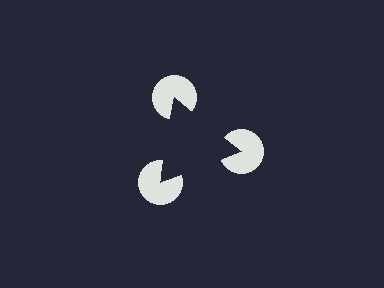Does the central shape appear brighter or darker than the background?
It typically appears slightly darker than the background, even though no actual brightness change is drawn.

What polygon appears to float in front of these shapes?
An illusory triangle — its edges are inferred from the aligned wedge cuts in the pac-man discs, not physically drawn.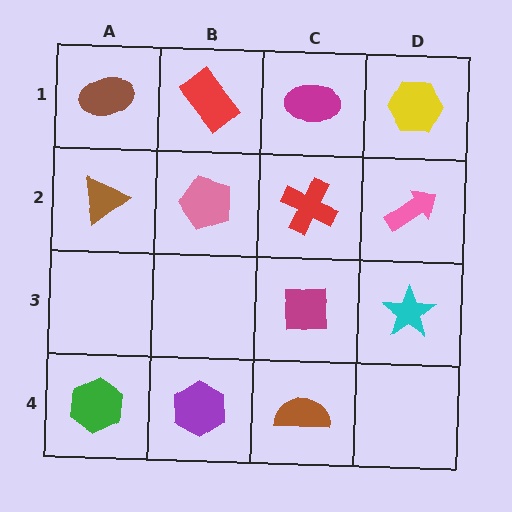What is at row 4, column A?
A green hexagon.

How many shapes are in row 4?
3 shapes.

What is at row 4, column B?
A purple hexagon.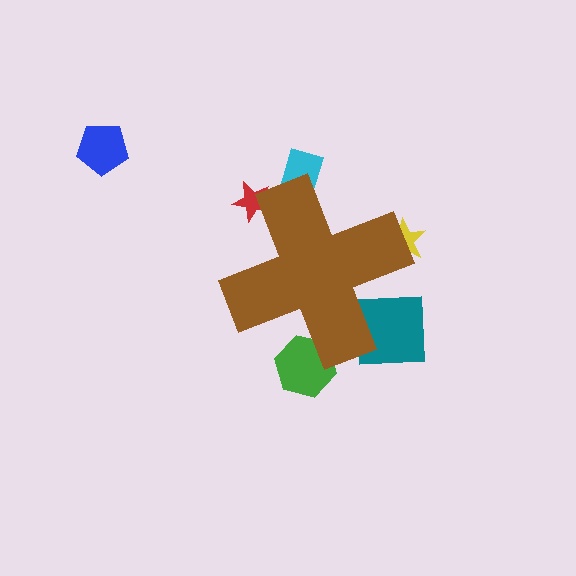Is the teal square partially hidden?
Yes, the teal square is partially hidden behind the brown cross.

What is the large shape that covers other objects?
A brown cross.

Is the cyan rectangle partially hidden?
Yes, the cyan rectangle is partially hidden behind the brown cross.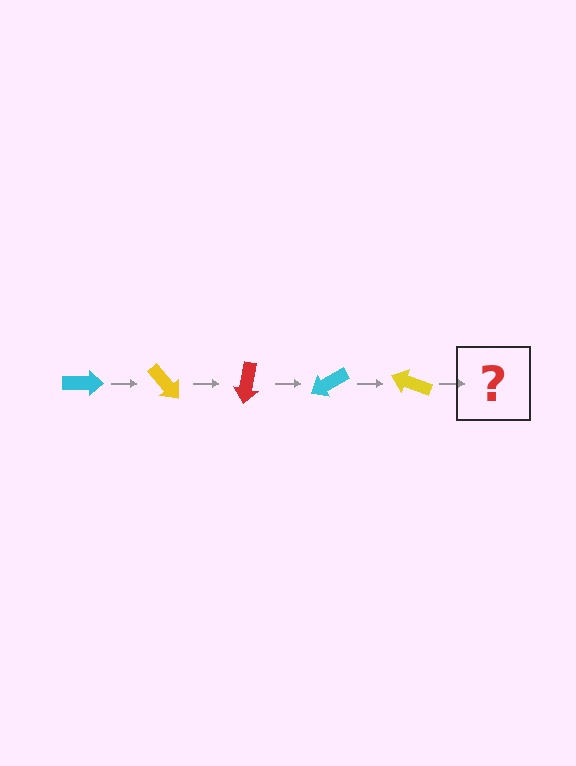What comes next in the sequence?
The next element should be a red arrow, rotated 250 degrees from the start.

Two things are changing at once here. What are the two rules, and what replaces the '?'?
The two rules are that it rotates 50 degrees each step and the color cycles through cyan, yellow, and red. The '?' should be a red arrow, rotated 250 degrees from the start.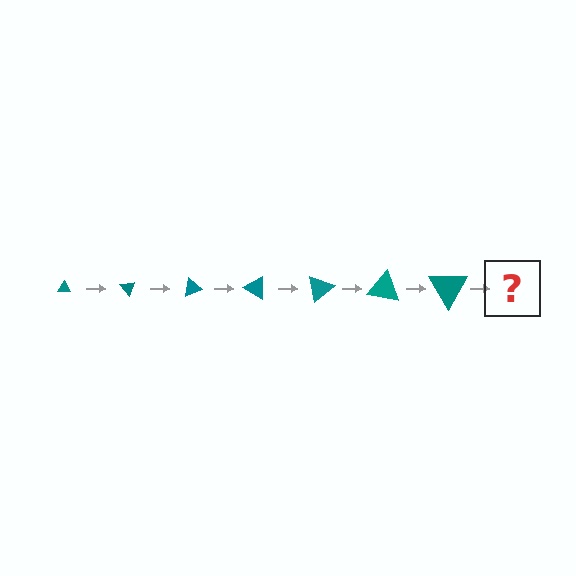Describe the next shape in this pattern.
It should be a triangle, larger than the previous one and rotated 350 degrees from the start.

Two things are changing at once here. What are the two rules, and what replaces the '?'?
The two rules are that the triangle grows larger each step and it rotates 50 degrees each step. The '?' should be a triangle, larger than the previous one and rotated 350 degrees from the start.